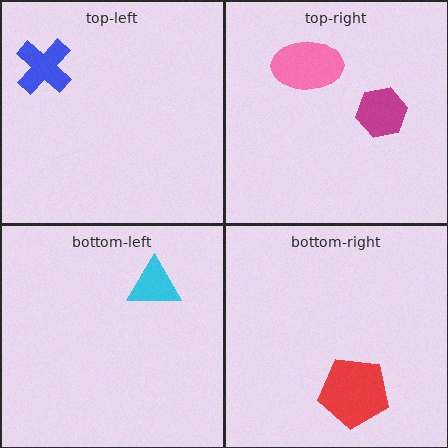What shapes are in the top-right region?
The pink ellipse, the magenta hexagon.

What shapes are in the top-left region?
The blue cross.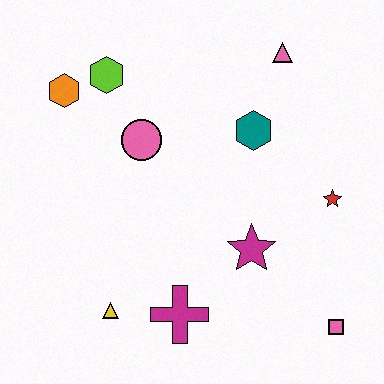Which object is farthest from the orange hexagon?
The pink square is farthest from the orange hexagon.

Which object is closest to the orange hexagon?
The lime hexagon is closest to the orange hexagon.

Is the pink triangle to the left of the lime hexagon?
No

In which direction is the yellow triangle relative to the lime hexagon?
The yellow triangle is below the lime hexagon.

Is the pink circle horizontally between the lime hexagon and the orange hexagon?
No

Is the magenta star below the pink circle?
Yes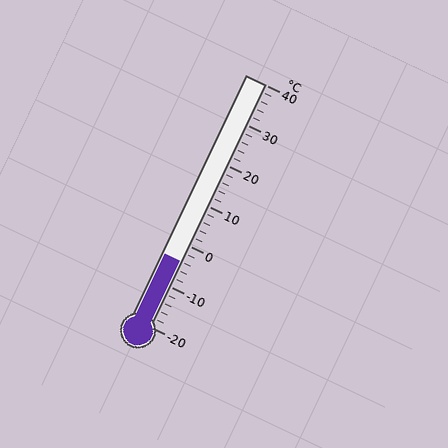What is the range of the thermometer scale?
The thermometer scale ranges from -20°C to 40°C.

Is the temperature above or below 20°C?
The temperature is below 20°C.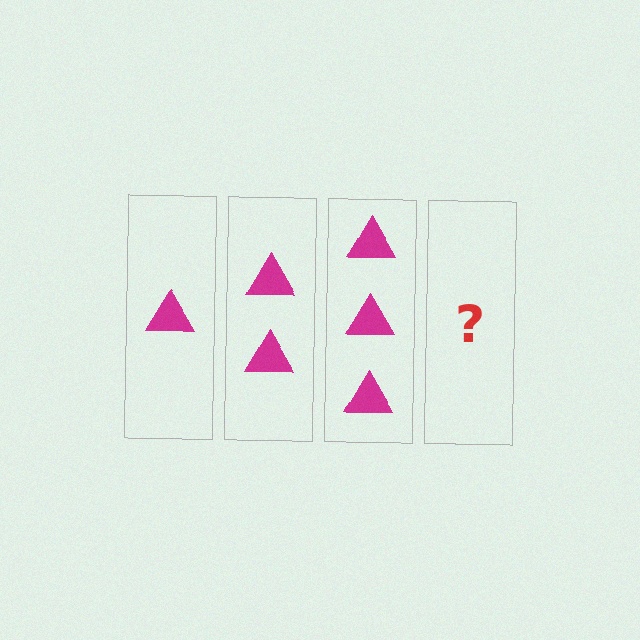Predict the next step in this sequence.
The next step is 4 triangles.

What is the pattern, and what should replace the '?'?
The pattern is that each step adds one more triangle. The '?' should be 4 triangles.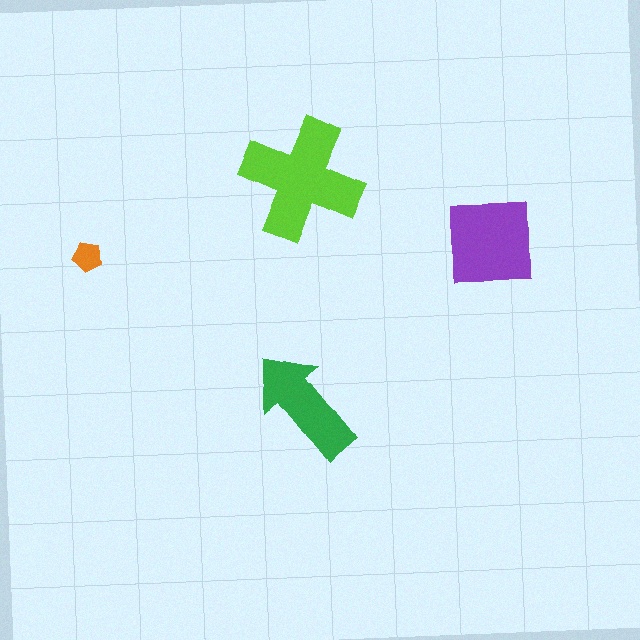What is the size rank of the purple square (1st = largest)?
2nd.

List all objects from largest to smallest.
The lime cross, the purple square, the green arrow, the orange pentagon.